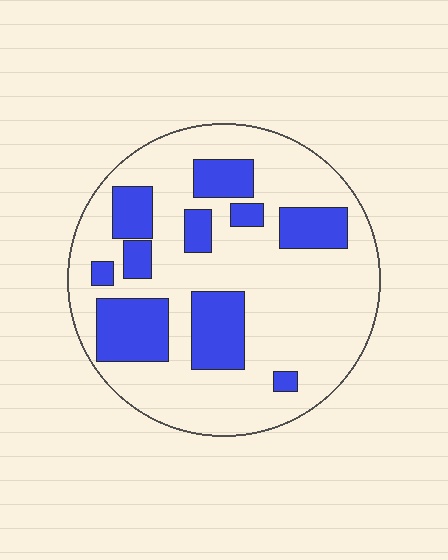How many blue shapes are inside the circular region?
10.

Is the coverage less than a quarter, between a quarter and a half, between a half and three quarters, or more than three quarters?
Between a quarter and a half.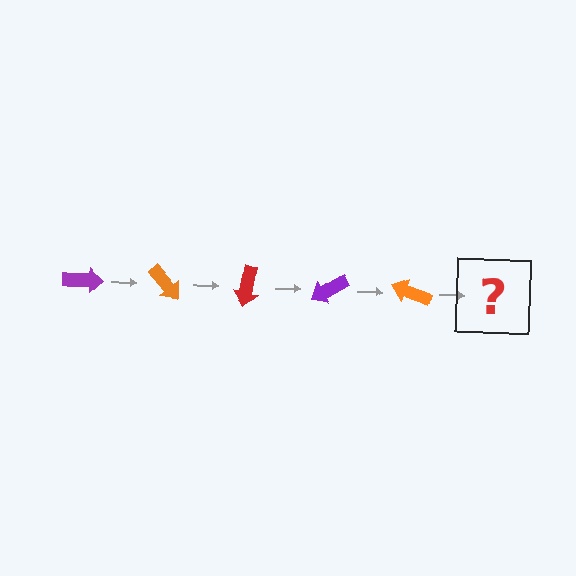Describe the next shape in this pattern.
It should be a red arrow, rotated 250 degrees from the start.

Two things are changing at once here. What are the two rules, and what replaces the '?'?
The two rules are that it rotates 50 degrees each step and the color cycles through purple, orange, and red. The '?' should be a red arrow, rotated 250 degrees from the start.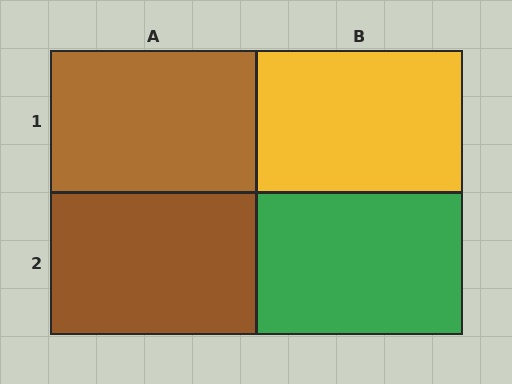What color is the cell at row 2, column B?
Green.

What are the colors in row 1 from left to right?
Brown, yellow.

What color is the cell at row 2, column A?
Brown.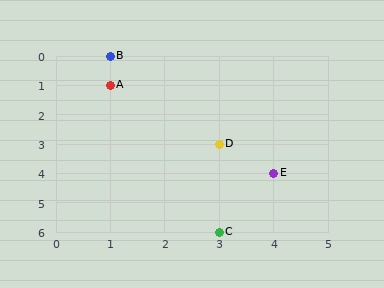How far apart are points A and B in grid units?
Points A and B are 1 row apart.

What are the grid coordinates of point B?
Point B is at grid coordinates (1, 0).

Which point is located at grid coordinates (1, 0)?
Point B is at (1, 0).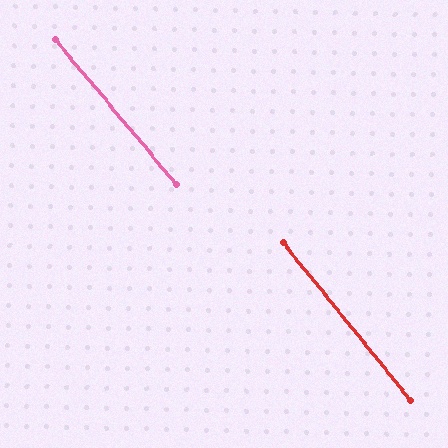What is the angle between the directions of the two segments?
Approximately 1 degree.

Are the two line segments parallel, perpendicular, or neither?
Parallel — their directions differ by only 1.0°.